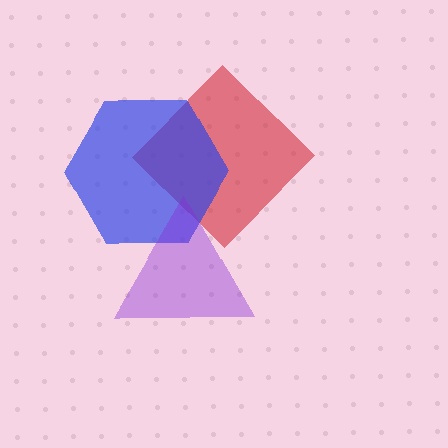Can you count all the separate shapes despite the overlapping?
Yes, there are 3 separate shapes.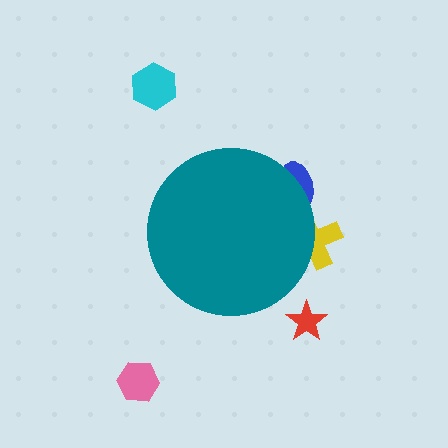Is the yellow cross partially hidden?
Yes, the yellow cross is partially hidden behind the teal circle.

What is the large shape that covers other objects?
A teal circle.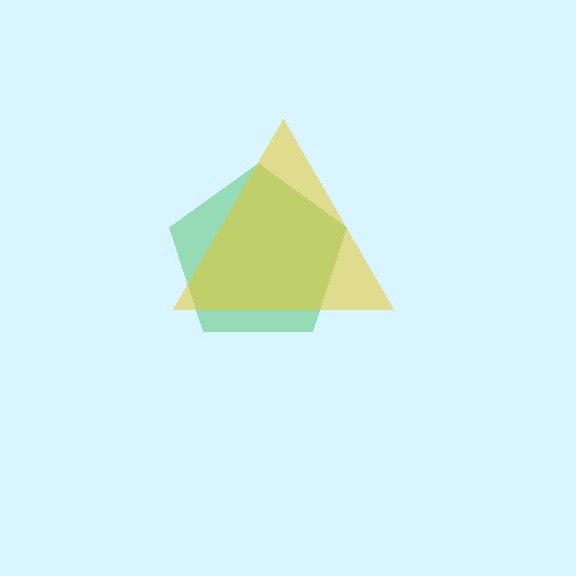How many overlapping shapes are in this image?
There are 2 overlapping shapes in the image.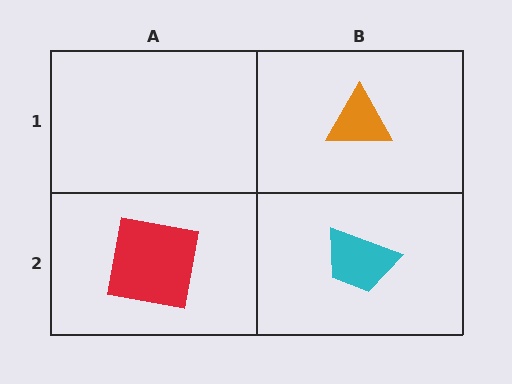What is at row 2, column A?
A red square.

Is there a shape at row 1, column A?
No, that cell is empty.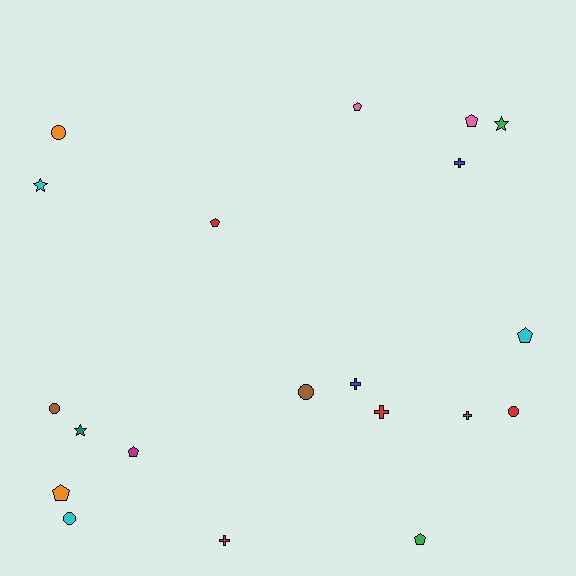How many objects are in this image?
There are 20 objects.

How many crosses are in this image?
There are 5 crosses.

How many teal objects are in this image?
There is 1 teal object.